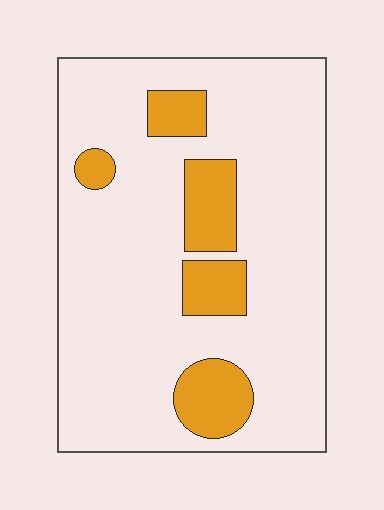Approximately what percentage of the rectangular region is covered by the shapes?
Approximately 15%.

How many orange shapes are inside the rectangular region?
5.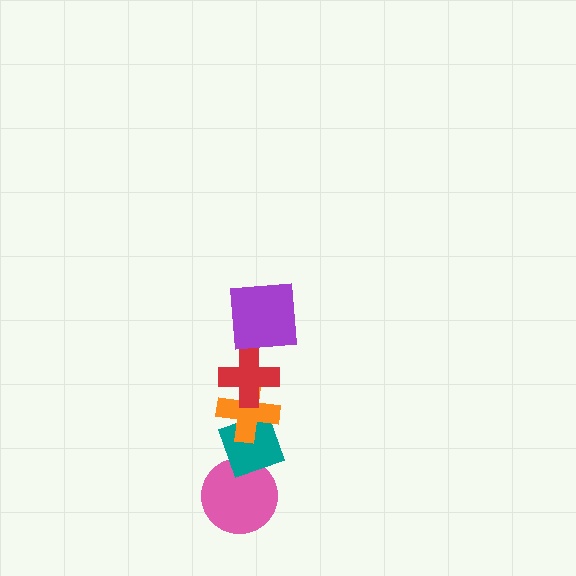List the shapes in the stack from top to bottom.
From top to bottom: the purple square, the red cross, the orange cross, the teal diamond, the pink circle.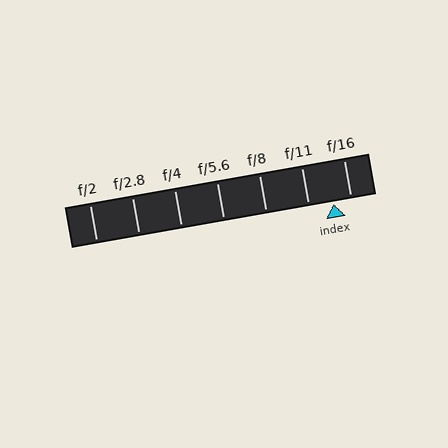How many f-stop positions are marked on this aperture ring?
There are 7 f-stop positions marked.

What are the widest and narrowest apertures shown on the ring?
The widest aperture shown is f/2 and the narrowest is f/16.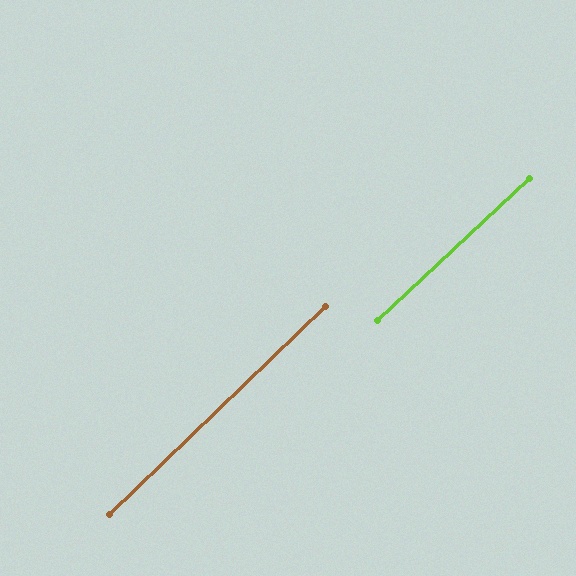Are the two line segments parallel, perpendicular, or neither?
Parallel — their directions differ by only 0.6°.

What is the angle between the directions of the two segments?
Approximately 1 degree.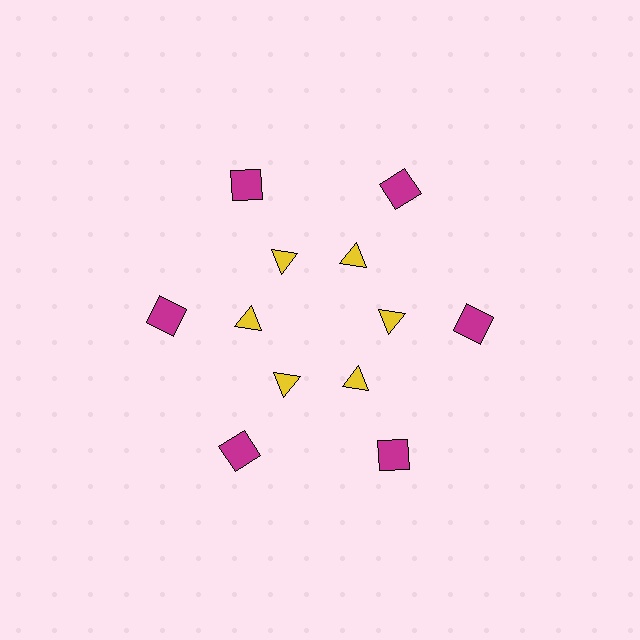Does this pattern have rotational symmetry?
Yes, this pattern has 6-fold rotational symmetry. It looks the same after rotating 60 degrees around the center.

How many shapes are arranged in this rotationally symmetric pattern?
There are 12 shapes, arranged in 6 groups of 2.